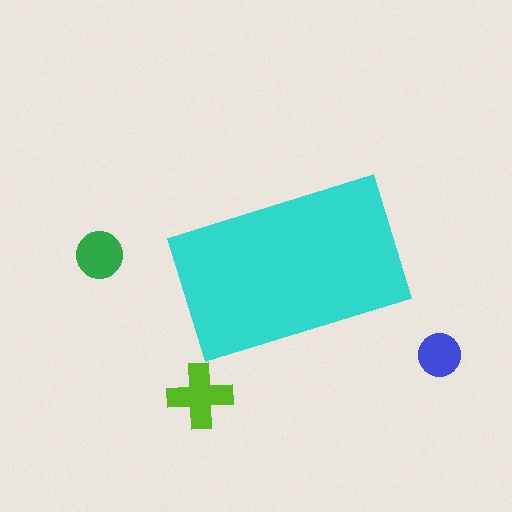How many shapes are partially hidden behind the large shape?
0 shapes are partially hidden.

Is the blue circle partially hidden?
No, the blue circle is fully visible.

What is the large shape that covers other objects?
A cyan rectangle.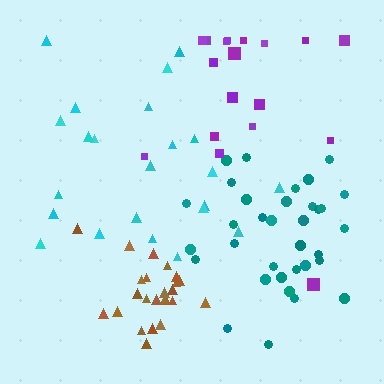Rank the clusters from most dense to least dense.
brown, teal, cyan, purple.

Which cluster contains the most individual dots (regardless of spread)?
Teal (34).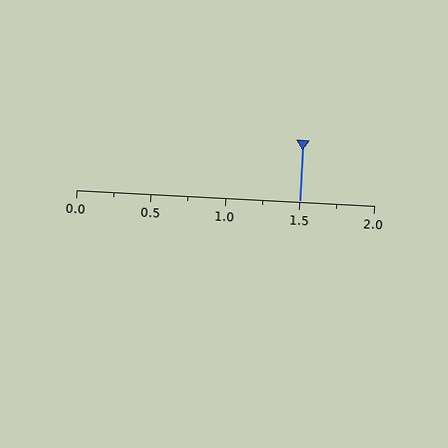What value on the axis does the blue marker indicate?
The marker indicates approximately 1.5.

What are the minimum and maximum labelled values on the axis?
The axis runs from 0.0 to 2.0.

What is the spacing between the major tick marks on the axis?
The major ticks are spaced 0.5 apart.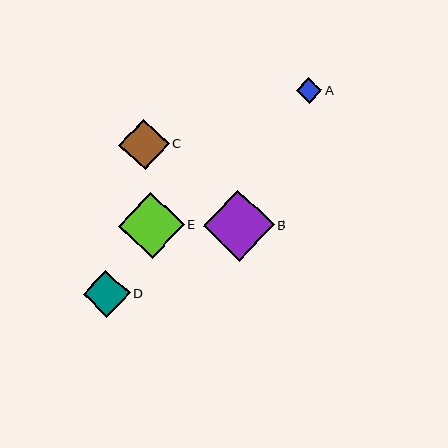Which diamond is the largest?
Diamond B is the largest with a size of approximately 71 pixels.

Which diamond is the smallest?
Diamond A is the smallest with a size of approximately 25 pixels.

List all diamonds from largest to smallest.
From largest to smallest: B, E, C, D, A.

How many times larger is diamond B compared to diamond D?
Diamond B is approximately 1.5 times the size of diamond D.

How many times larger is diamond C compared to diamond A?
Diamond C is approximately 2.0 times the size of diamond A.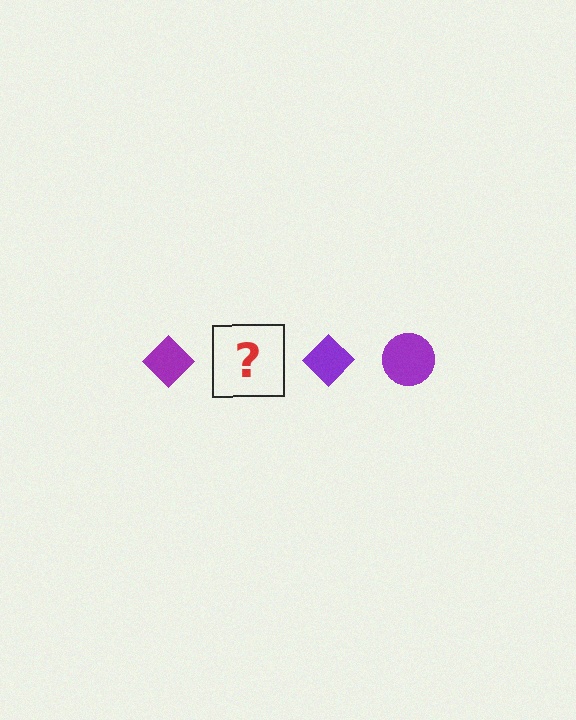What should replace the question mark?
The question mark should be replaced with a purple circle.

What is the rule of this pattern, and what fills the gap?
The rule is that the pattern cycles through diamond, circle shapes in purple. The gap should be filled with a purple circle.